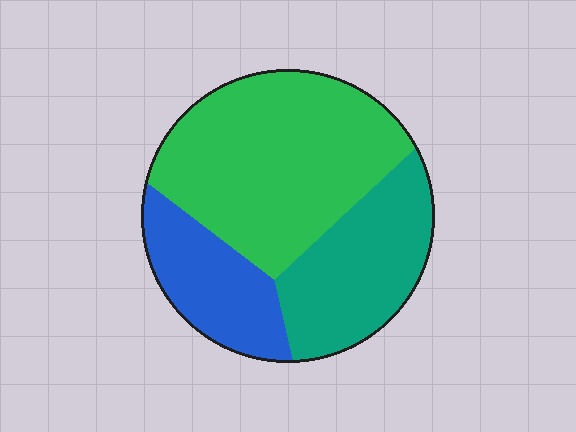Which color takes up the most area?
Green, at roughly 50%.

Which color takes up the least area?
Blue, at roughly 20%.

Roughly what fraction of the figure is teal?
Teal covers about 30% of the figure.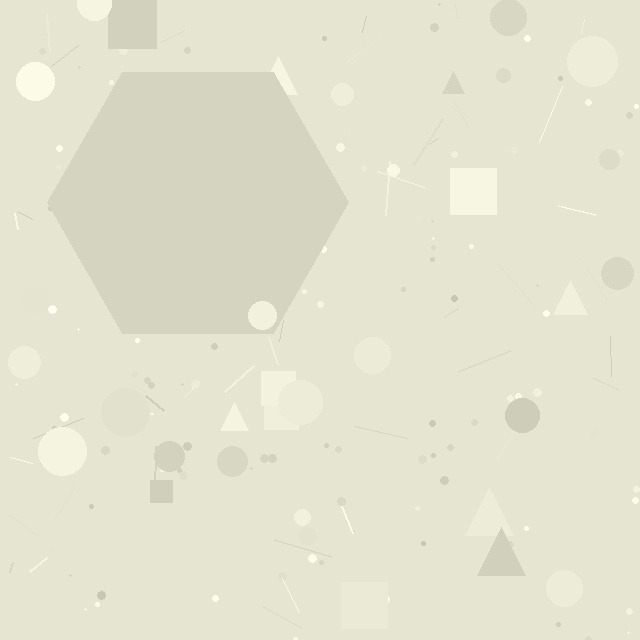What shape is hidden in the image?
A hexagon is hidden in the image.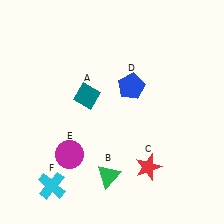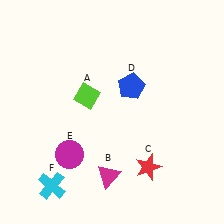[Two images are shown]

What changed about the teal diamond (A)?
In Image 1, A is teal. In Image 2, it changed to lime.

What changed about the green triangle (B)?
In Image 1, B is green. In Image 2, it changed to magenta.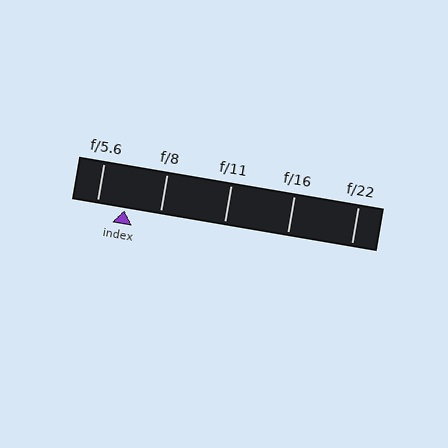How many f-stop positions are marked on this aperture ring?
There are 5 f-stop positions marked.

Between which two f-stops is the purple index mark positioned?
The index mark is between f/5.6 and f/8.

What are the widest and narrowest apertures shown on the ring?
The widest aperture shown is f/5.6 and the narrowest is f/22.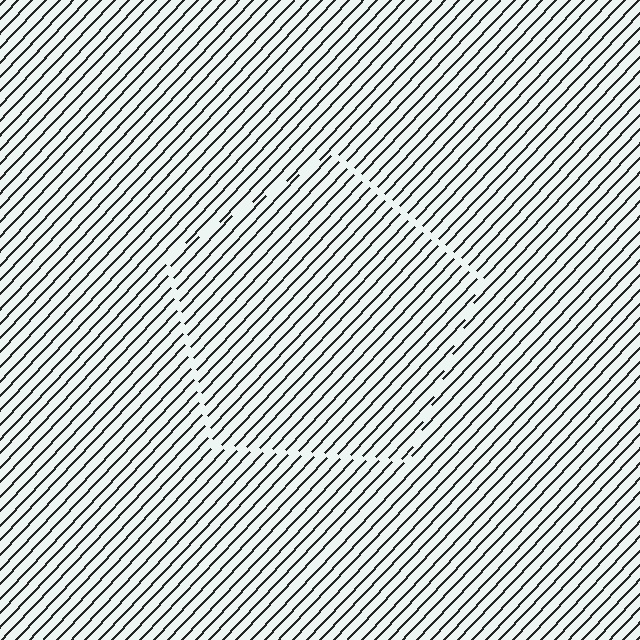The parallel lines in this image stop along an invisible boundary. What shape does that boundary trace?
An illusory pentagon. The interior of the shape contains the same grating, shifted by half a period — the contour is defined by the phase discontinuity where line-ends from the inner and outer gratings abut.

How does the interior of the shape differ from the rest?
The interior of the shape contains the same grating, shifted by half a period — the contour is defined by the phase discontinuity where line-ends from the inner and outer gratings abut.